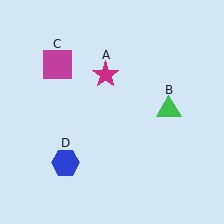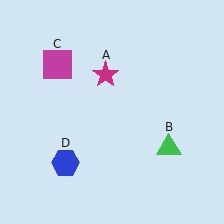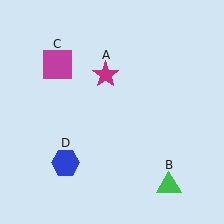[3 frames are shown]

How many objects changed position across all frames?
1 object changed position: green triangle (object B).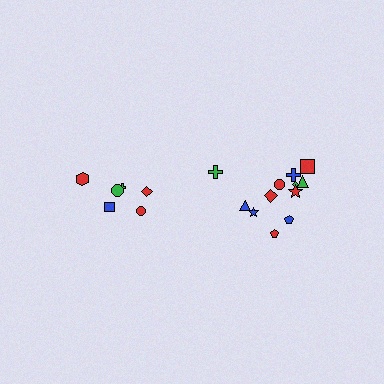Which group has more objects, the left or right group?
The right group.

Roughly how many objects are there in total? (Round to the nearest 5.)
Roughly 20 objects in total.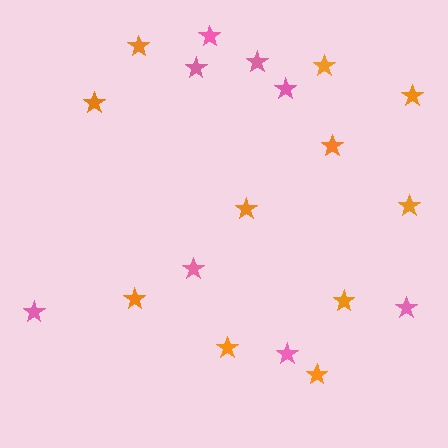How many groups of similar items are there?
There are 2 groups: one group of orange stars (11) and one group of pink stars (8).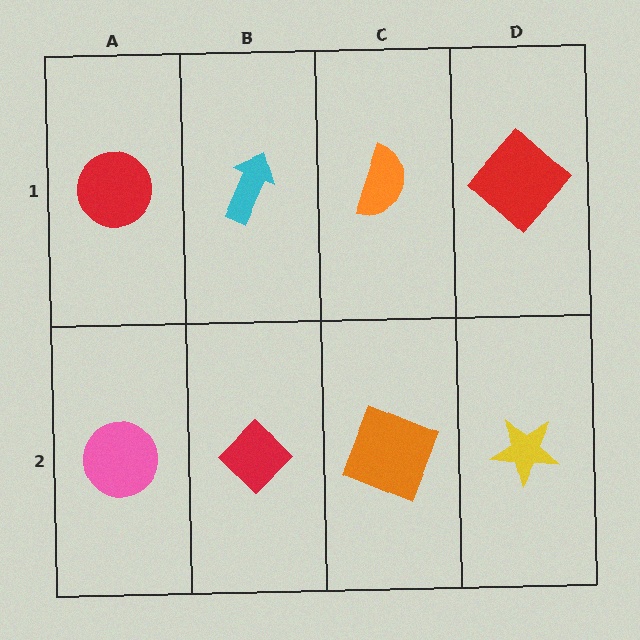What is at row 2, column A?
A pink circle.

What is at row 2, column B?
A red diamond.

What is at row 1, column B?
A cyan arrow.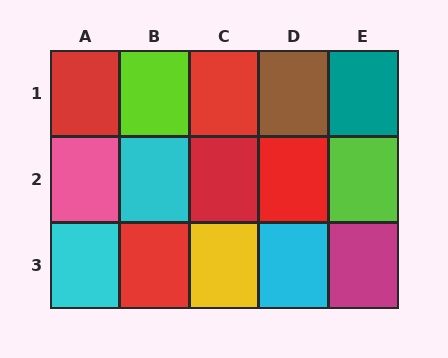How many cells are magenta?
1 cell is magenta.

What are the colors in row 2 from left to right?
Pink, cyan, red, red, lime.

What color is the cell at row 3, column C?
Yellow.